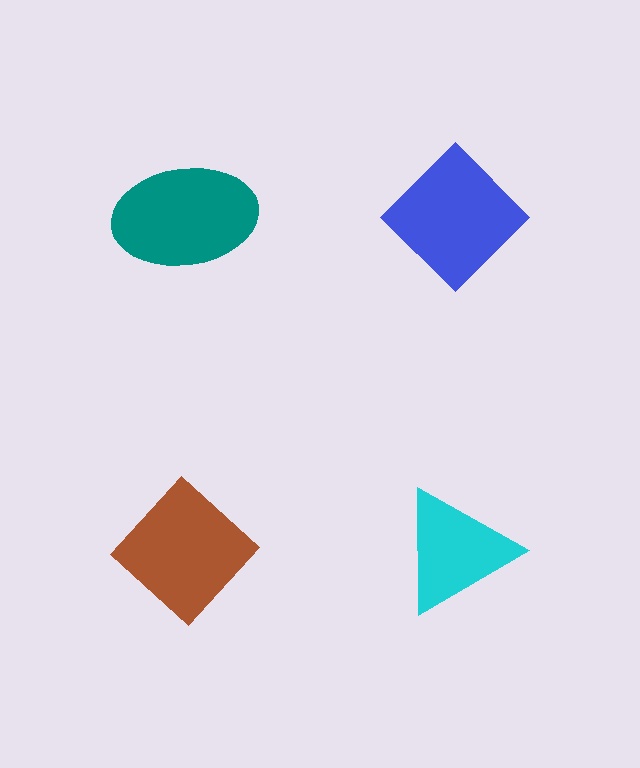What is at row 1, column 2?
A blue diamond.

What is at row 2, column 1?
A brown diamond.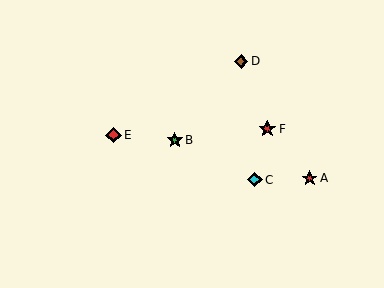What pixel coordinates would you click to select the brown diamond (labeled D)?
Click at (241, 61) to select the brown diamond D.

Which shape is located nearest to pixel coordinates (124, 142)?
The red diamond (labeled E) at (114, 135) is nearest to that location.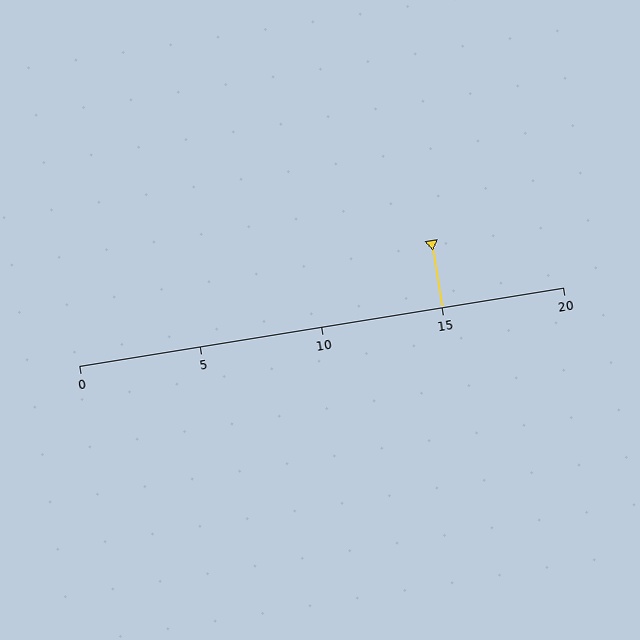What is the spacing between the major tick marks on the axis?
The major ticks are spaced 5 apart.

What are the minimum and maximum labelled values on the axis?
The axis runs from 0 to 20.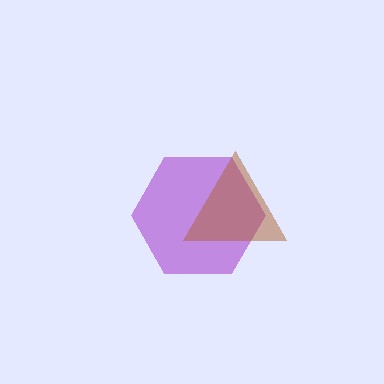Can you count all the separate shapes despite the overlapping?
Yes, there are 2 separate shapes.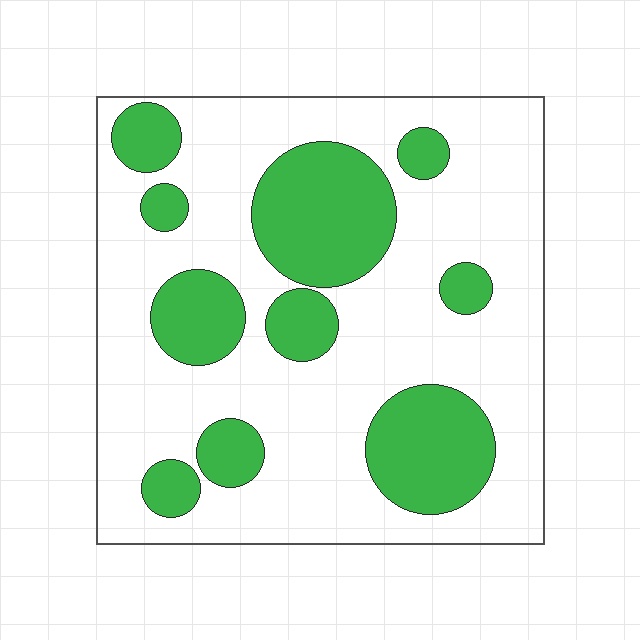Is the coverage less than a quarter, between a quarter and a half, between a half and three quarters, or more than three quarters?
Between a quarter and a half.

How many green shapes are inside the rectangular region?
10.